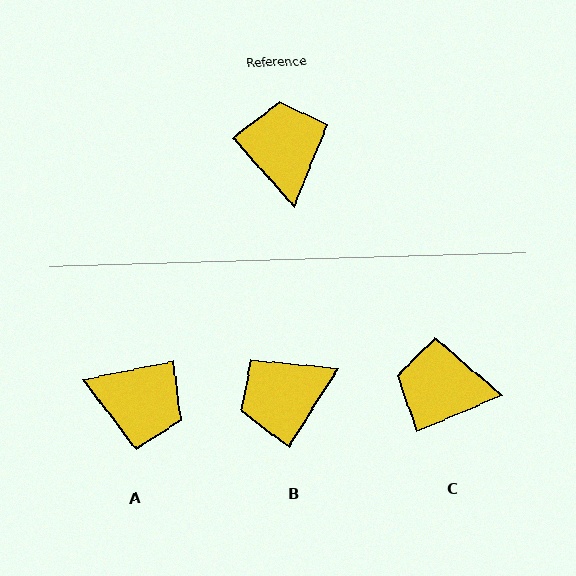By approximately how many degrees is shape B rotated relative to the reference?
Approximately 106 degrees counter-clockwise.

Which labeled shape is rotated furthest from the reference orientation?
A, about 121 degrees away.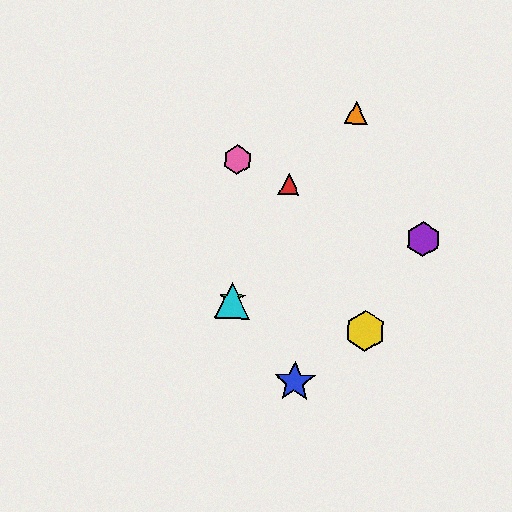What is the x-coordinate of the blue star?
The blue star is at x≈295.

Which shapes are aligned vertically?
The green star, the cyan triangle, the pink hexagon are aligned vertically.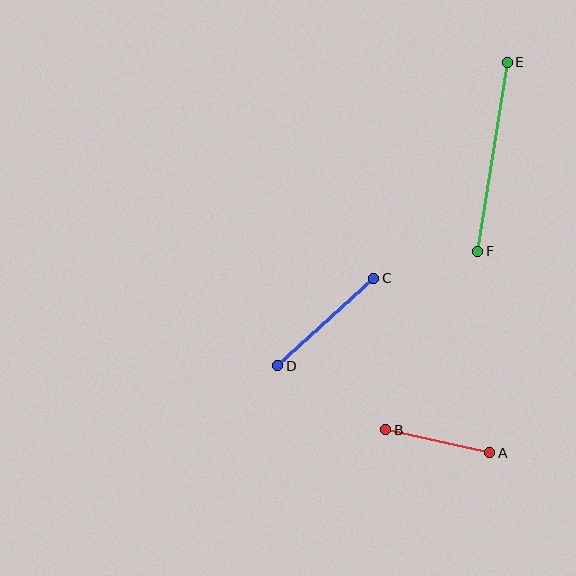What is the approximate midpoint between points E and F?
The midpoint is at approximately (492, 157) pixels.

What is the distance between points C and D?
The distance is approximately 130 pixels.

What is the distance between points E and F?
The distance is approximately 191 pixels.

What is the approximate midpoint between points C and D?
The midpoint is at approximately (326, 322) pixels.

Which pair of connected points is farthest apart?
Points E and F are farthest apart.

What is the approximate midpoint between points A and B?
The midpoint is at approximately (438, 441) pixels.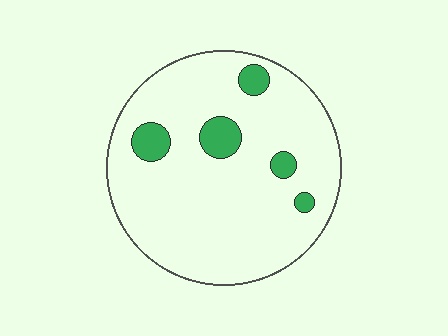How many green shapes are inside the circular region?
5.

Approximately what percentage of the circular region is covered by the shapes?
Approximately 10%.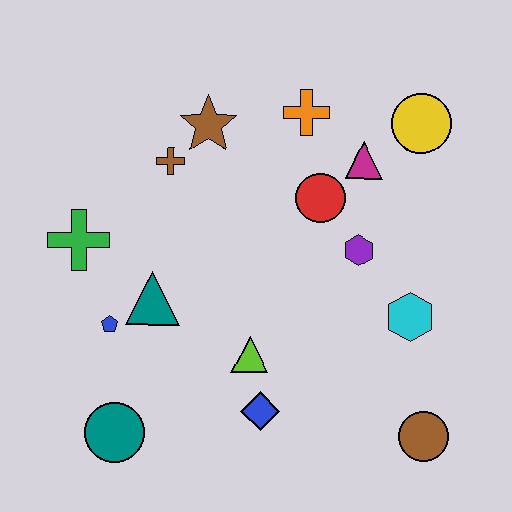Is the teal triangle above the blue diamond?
Yes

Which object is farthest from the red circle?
The teal circle is farthest from the red circle.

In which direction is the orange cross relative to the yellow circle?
The orange cross is to the left of the yellow circle.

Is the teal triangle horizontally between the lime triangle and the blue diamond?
No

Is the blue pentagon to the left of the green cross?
No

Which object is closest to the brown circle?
The cyan hexagon is closest to the brown circle.